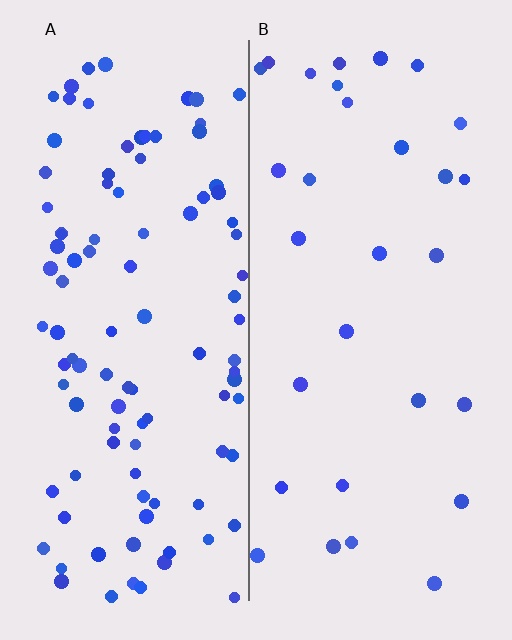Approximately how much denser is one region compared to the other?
Approximately 3.4× — region A over region B.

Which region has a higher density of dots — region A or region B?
A (the left).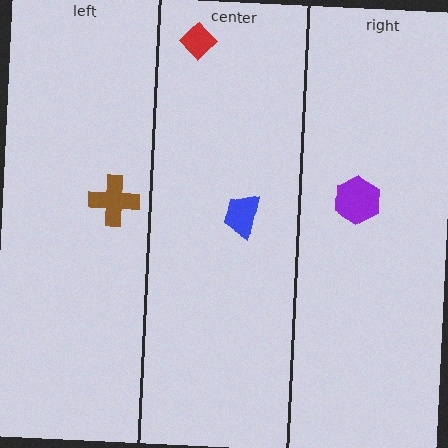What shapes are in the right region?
The purple hexagon.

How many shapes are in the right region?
1.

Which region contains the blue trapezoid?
The center region.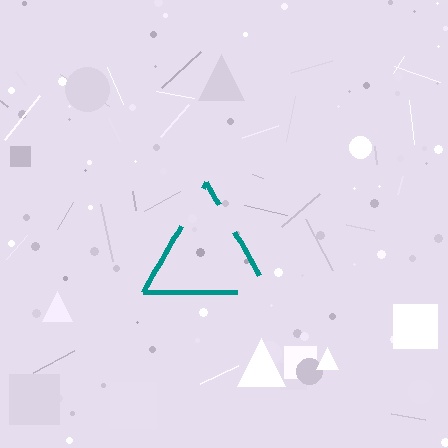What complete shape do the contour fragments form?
The contour fragments form a triangle.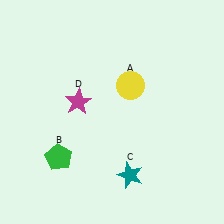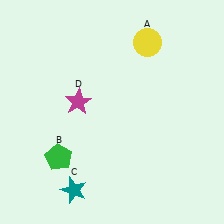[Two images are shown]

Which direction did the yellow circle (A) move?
The yellow circle (A) moved up.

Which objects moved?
The objects that moved are: the yellow circle (A), the teal star (C).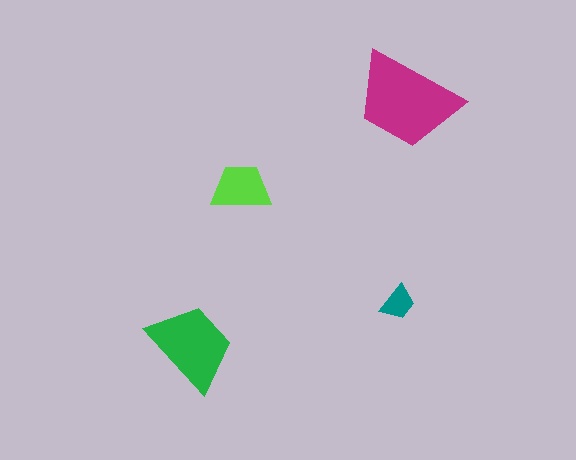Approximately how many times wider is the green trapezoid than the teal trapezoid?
About 2.5 times wider.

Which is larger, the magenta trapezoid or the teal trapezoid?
The magenta one.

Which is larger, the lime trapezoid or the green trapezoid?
The green one.